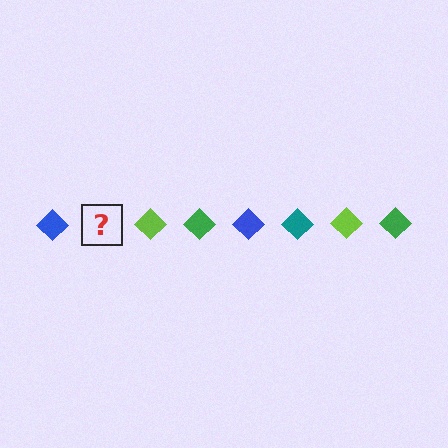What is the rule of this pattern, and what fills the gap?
The rule is that the pattern cycles through blue, teal, lime, green diamonds. The gap should be filled with a teal diamond.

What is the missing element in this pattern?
The missing element is a teal diamond.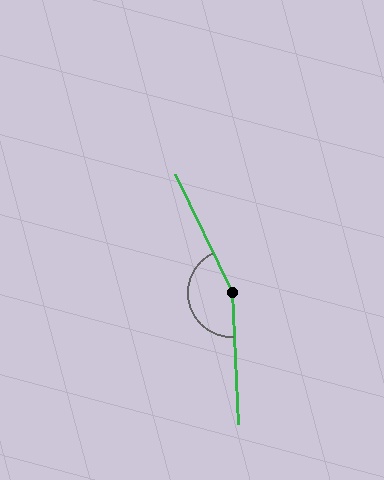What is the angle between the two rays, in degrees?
Approximately 157 degrees.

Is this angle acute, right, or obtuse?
It is obtuse.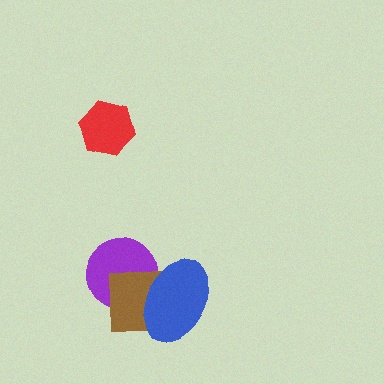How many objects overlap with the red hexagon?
0 objects overlap with the red hexagon.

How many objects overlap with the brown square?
2 objects overlap with the brown square.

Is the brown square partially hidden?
Yes, it is partially covered by another shape.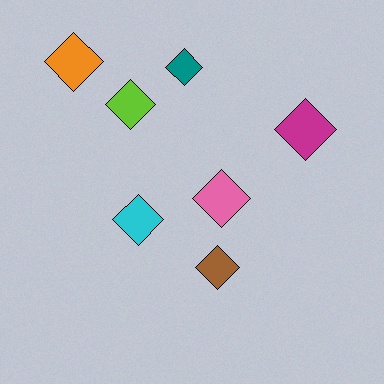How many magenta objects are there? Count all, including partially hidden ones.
There is 1 magenta object.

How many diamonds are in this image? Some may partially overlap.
There are 7 diamonds.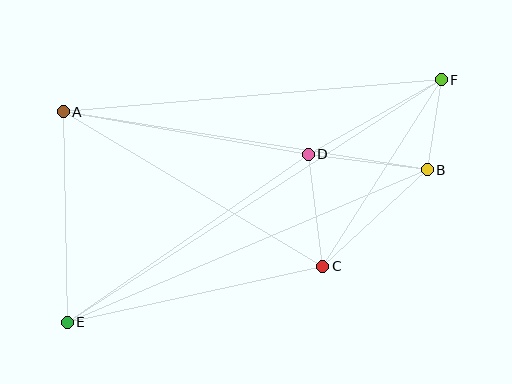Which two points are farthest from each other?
Points E and F are farthest from each other.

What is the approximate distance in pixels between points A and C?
The distance between A and C is approximately 302 pixels.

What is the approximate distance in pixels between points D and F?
The distance between D and F is approximately 152 pixels.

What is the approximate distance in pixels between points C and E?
The distance between C and E is approximately 262 pixels.